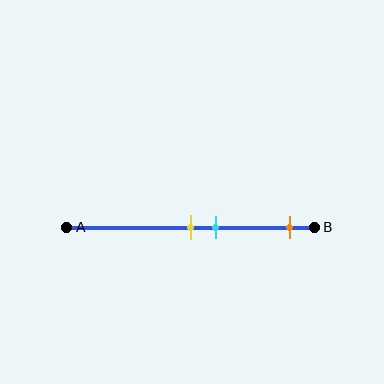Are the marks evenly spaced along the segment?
No, the marks are not evenly spaced.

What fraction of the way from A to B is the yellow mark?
The yellow mark is approximately 50% (0.5) of the way from A to B.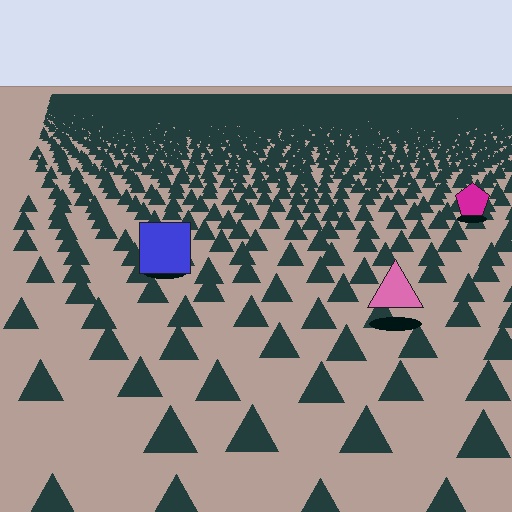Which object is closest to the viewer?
The pink triangle is closest. The texture marks near it are larger and more spread out.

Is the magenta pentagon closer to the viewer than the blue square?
No. The blue square is closer — you can tell from the texture gradient: the ground texture is coarser near it.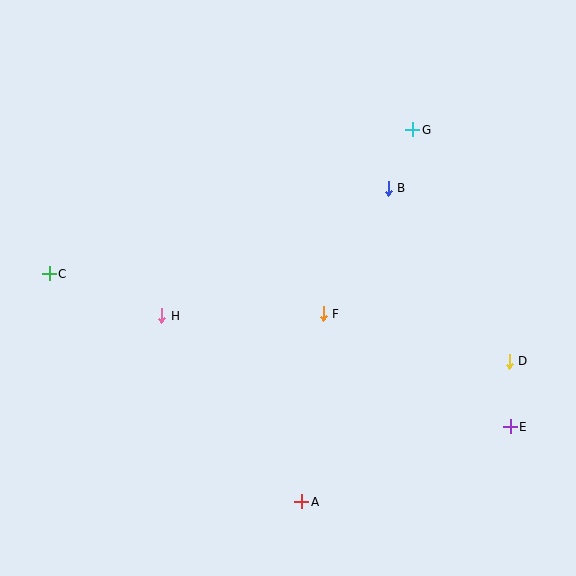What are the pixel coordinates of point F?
Point F is at (323, 314).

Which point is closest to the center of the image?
Point F at (323, 314) is closest to the center.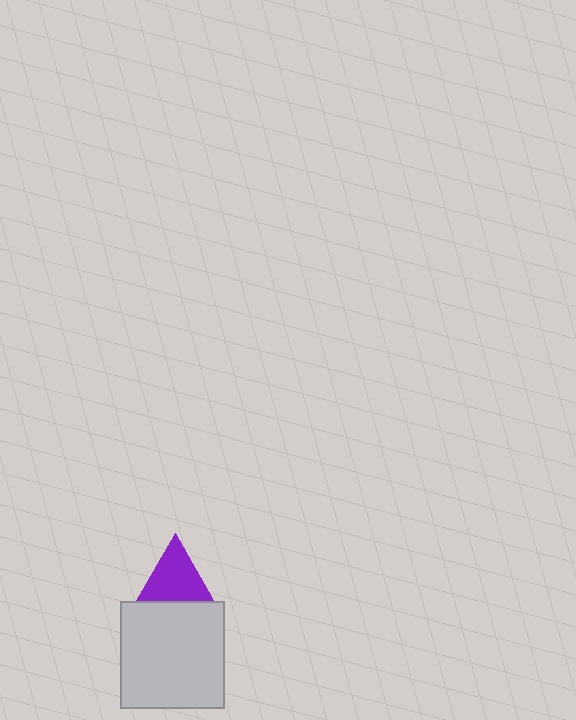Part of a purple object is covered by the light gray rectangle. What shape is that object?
It is a triangle.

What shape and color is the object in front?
The object in front is a light gray rectangle.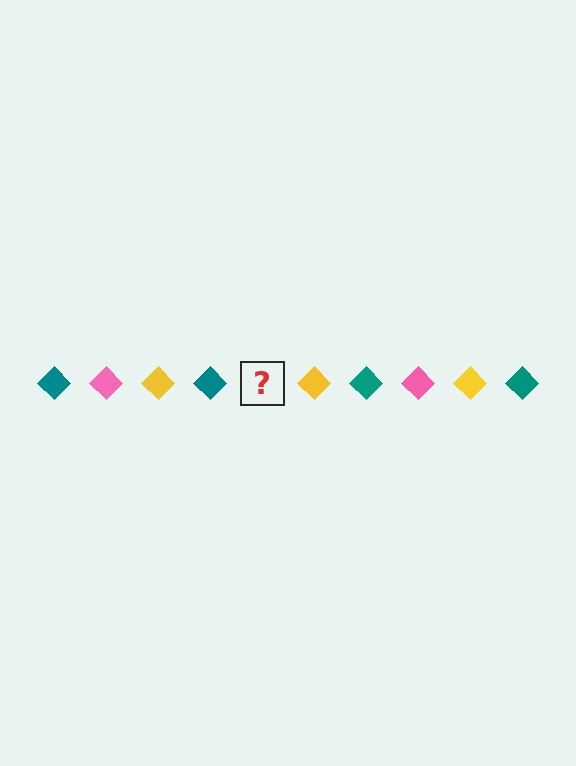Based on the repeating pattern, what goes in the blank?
The blank should be a pink diamond.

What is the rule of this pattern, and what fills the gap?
The rule is that the pattern cycles through teal, pink, yellow diamonds. The gap should be filled with a pink diamond.